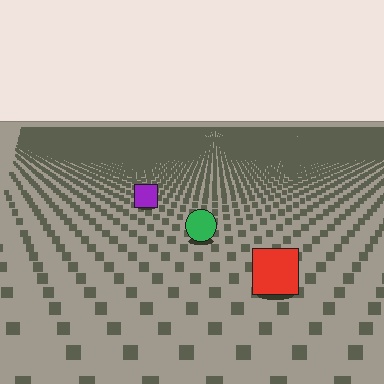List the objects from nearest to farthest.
From nearest to farthest: the red square, the green circle, the purple square.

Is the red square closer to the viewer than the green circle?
Yes. The red square is closer — you can tell from the texture gradient: the ground texture is coarser near it.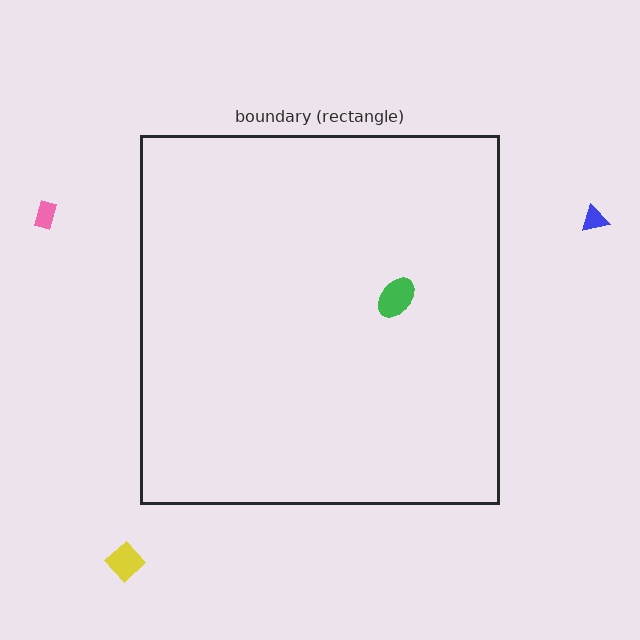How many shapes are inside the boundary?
1 inside, 3 outside.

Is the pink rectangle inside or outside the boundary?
Outside.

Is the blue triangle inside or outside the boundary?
Outside.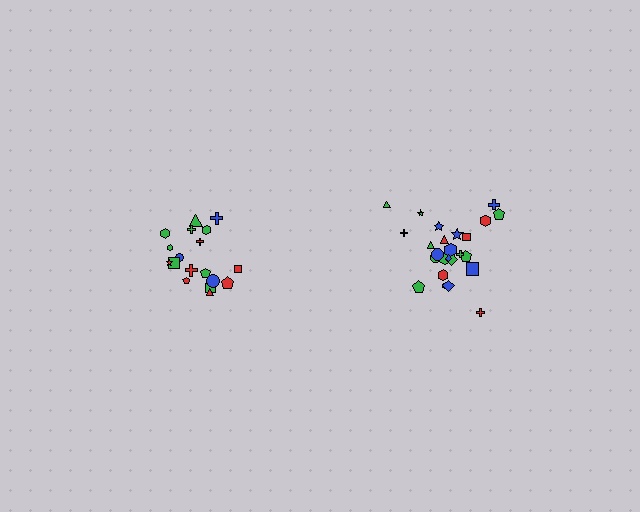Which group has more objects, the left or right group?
The right group.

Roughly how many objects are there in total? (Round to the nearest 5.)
Roughly 45 objects in total.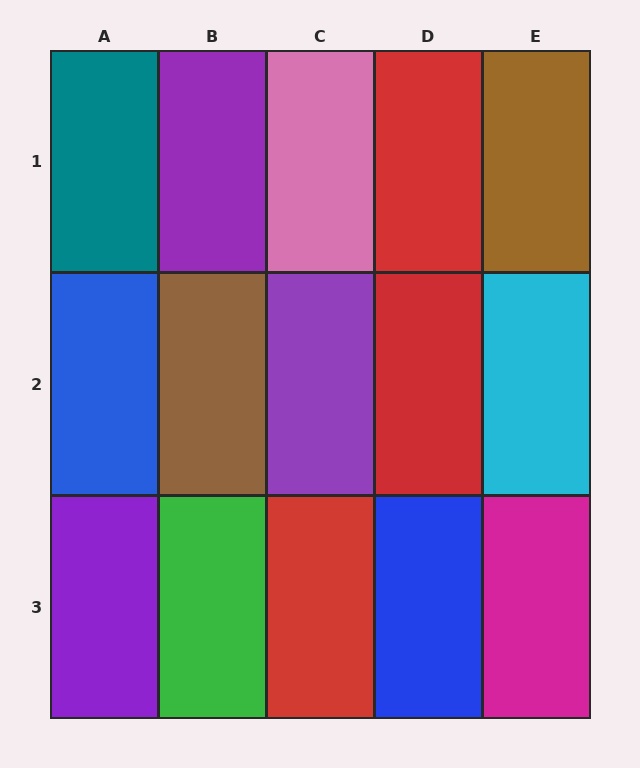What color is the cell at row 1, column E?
Brown.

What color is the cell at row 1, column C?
Pink.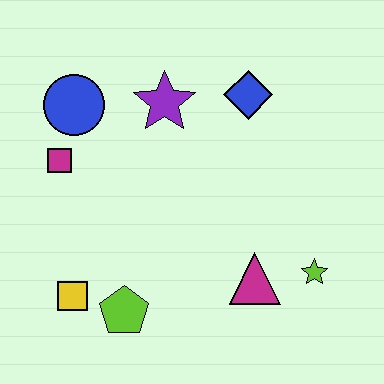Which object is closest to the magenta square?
The blue circle is closest to the magenta square.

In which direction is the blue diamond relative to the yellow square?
The blue diamond is above the yellow square.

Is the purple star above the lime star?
Yes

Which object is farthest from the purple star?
The lime star is farthest from the purple star.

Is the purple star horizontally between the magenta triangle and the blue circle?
Yes